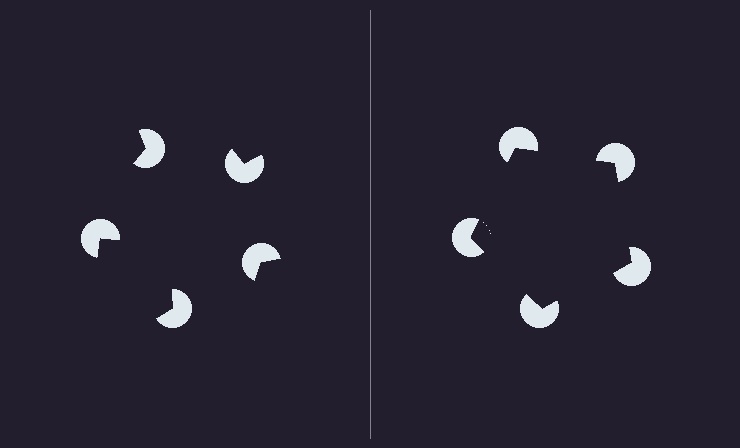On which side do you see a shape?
An illusory pentagon appears on the right side. On the left side the wedge cuts are rotated, so no coherent shape forms.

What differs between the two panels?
The pac-man discs are positioned identically on both sides; only the wedge orientations differ. On the right they align to a pentagon; on the left they are misaligned.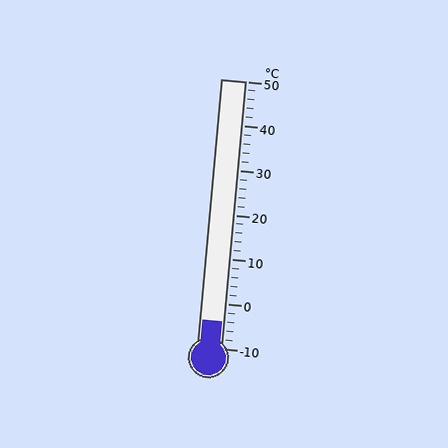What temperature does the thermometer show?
The thermometer shows approximately -4°C.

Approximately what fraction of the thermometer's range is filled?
The thermometer is filled to approximately 10% of its range.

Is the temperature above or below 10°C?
The temperature is below 10°C.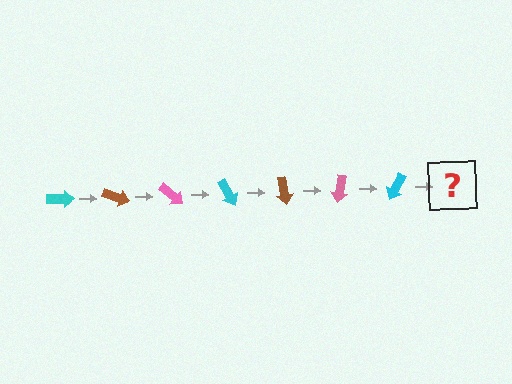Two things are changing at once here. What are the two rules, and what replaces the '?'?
The two rules are that it rotates 20 degrees each step and the color cycles through cyan, brown, and pink. The '?' should be a brown arrow, rotated 140 degrees from the start.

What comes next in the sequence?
The next element should be a brown arrow, rotated 140 degrees from the start.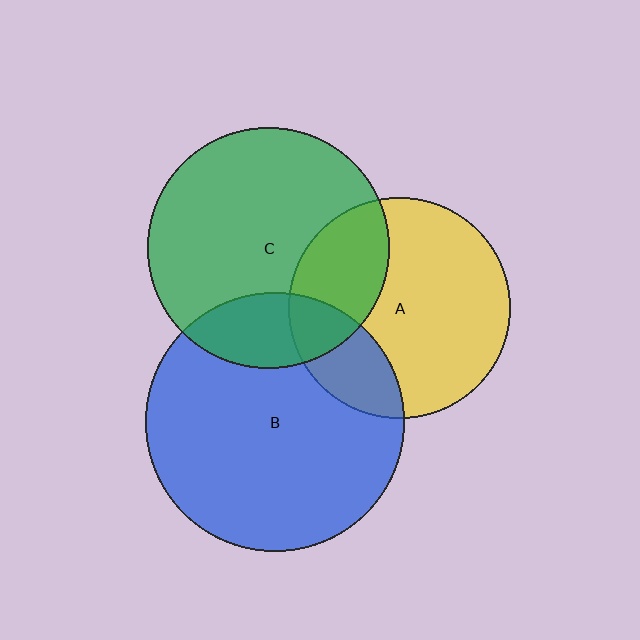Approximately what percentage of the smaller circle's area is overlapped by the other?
Approximately 20%.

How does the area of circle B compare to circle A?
Approximately 1.4 times.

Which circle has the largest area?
Circle B (blue).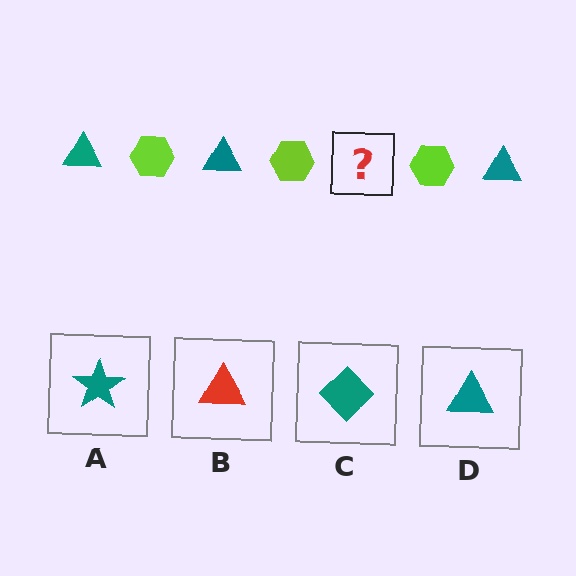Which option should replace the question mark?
Option D.